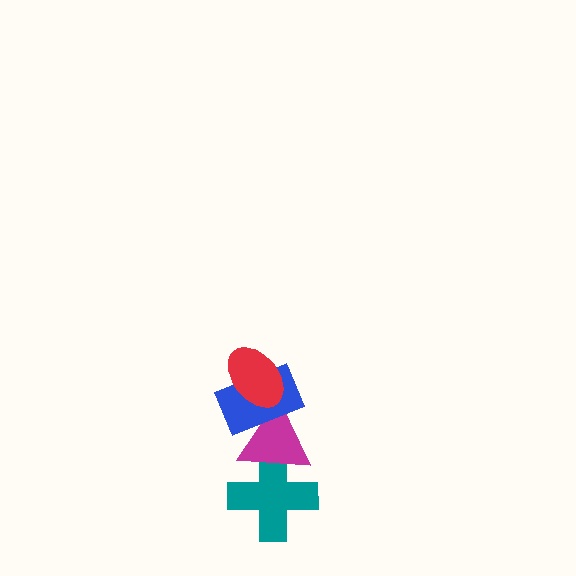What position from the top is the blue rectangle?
The blue rectangle is 2nd from the top.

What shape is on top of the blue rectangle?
The red ellipse is on top of the blue rectangle.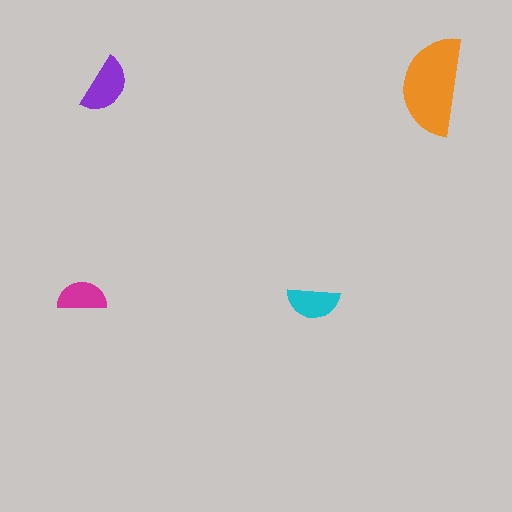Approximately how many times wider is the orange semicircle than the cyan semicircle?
About 2 times wider.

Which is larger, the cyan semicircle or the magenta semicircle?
The cyan one.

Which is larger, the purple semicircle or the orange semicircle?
The orange one.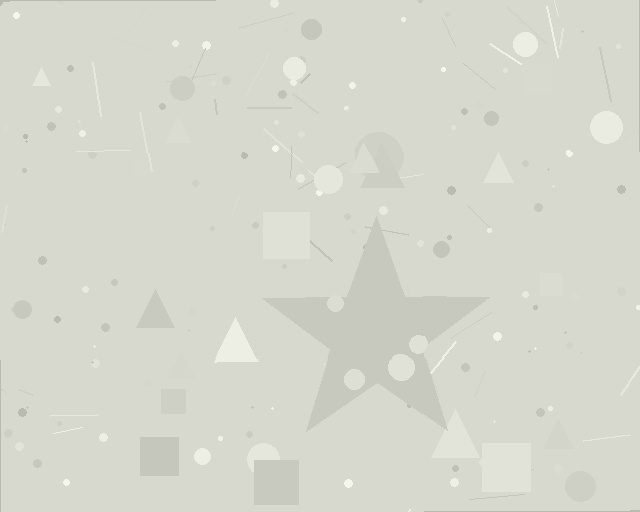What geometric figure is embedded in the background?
A star is embedded in the background.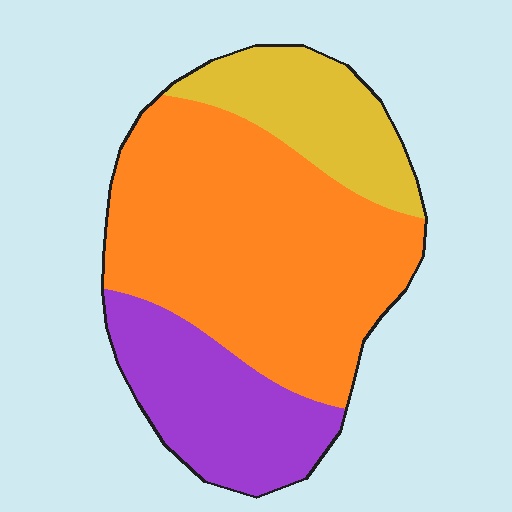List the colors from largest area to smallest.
From largest to smallest: orange, purple, yellow.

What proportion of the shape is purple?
Purple takes up about one quarter (1/4) of the shape.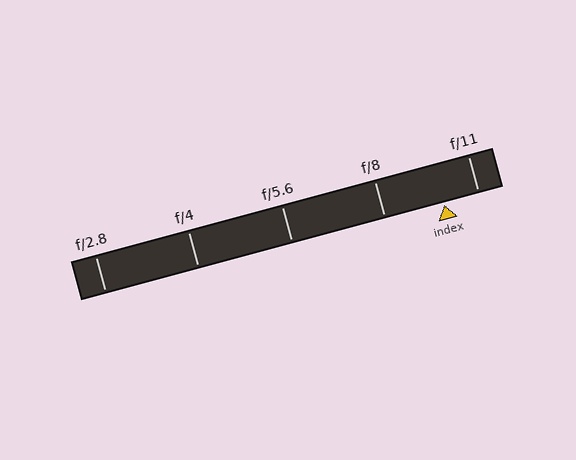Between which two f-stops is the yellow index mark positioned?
The index mark is between f/8 and f/11.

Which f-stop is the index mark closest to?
The index mark is closest to f/11.